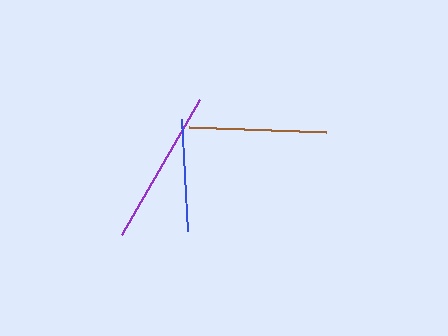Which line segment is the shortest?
The blue line is the shortest at approximately 112 pixels.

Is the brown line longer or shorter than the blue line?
The brown line is longer than the blue line.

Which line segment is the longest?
The purple line is the longest at approximately 156 pixels.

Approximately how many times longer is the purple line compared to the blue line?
The purple line is approximately 1.4 times the length of the blue line.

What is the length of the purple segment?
The purple segment is approximately 156 pixels long.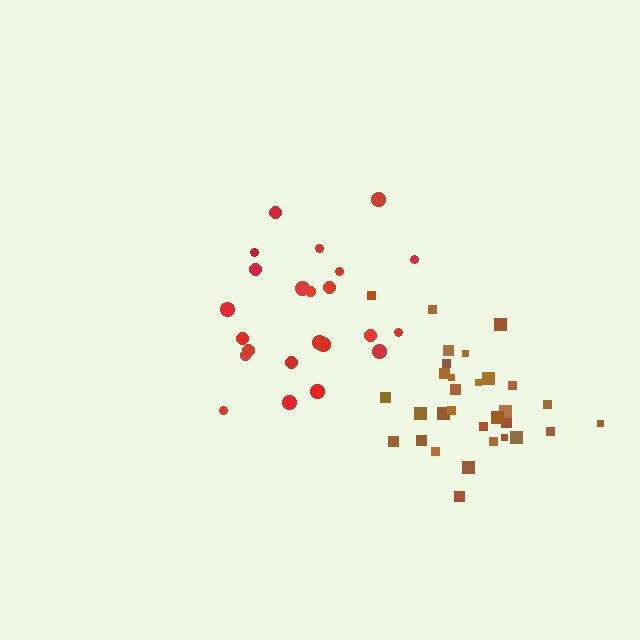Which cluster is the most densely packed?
Brown.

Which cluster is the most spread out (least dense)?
Red.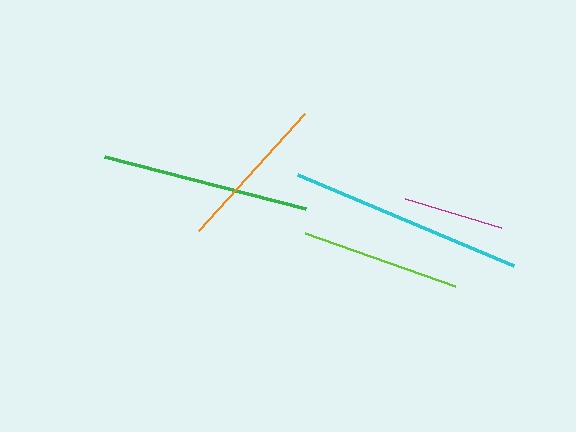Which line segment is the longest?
The cyan line is the longest at approximately 235 pixels.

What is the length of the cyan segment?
The cyan segment is approximately 235 pixels long.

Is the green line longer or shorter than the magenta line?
The green line is longer than the magenta line.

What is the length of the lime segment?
The lime segment is approximately 159 pixels long.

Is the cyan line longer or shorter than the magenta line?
The cyan line is longer than the magenta line.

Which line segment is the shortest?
The magenta line is the shortest at approximately 99 pixels.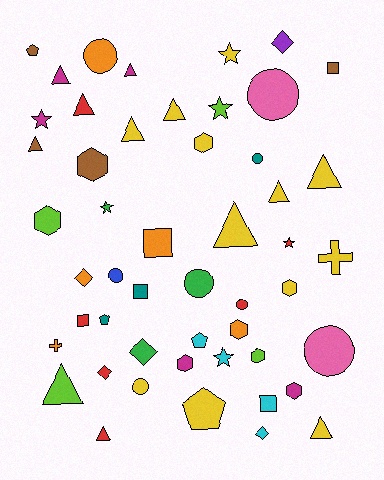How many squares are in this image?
There are 5 squares.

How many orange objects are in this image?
There are 5 orange objects.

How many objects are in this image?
There are 50 objects.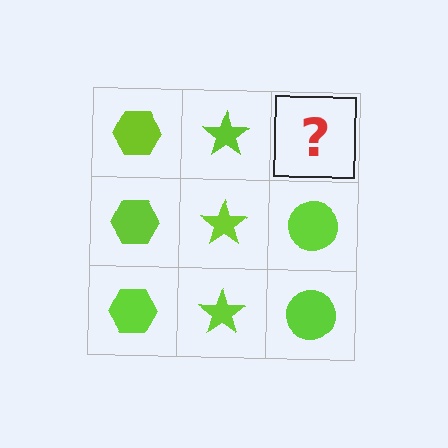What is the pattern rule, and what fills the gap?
The rule is that each column has a consistent shape. The gap should be filled with a lime circle.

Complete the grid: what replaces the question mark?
The question mark should be replaced with a lime circle.